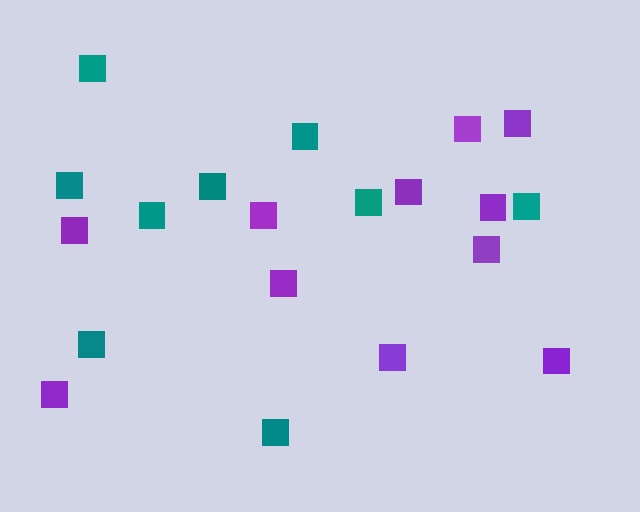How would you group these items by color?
There are 2 groups: one group of teal squares (9) and one group of purple squares (11).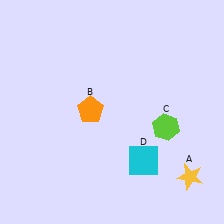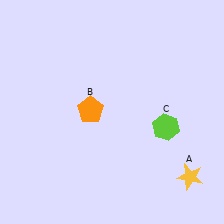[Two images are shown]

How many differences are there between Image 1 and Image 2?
There is 1 difference between the two images.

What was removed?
The cyan square (D) was removed in Image 2.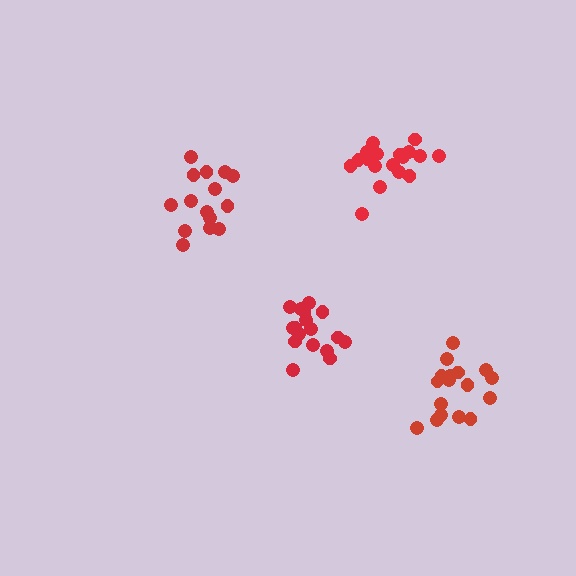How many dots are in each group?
Group 1: 17 dots, Group 2: 17 dots, Group 3: 15 dots, Group 4: 20 dots (69 total).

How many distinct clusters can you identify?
There are 4 distinct clusters.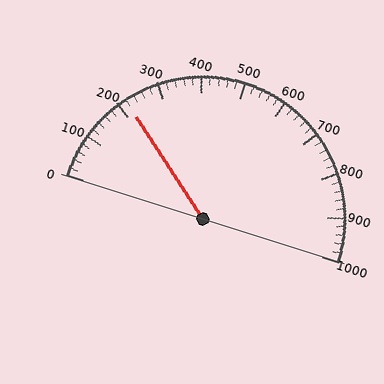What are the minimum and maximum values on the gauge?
The gauge ranges from 0 to 1000.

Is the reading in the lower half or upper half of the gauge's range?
The reading is in the lower half of the range (0 to 1000).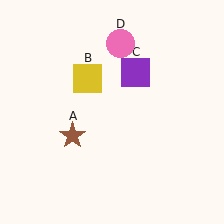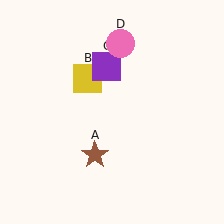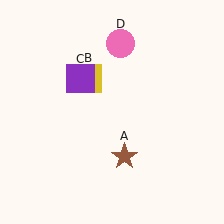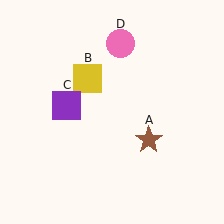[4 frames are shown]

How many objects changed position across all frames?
2 objects changed position: brown star (object A), purple square (object C).